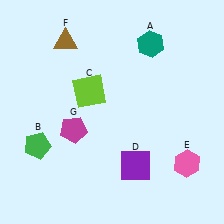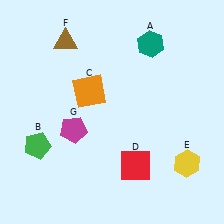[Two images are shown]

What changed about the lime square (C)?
In Image 1, C is lime. In Image 2, it changed to orange.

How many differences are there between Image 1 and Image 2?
There are 3 differences between the two images.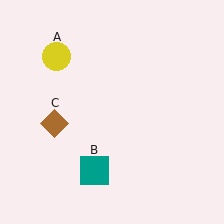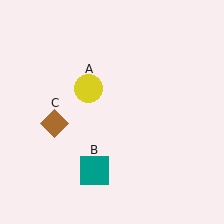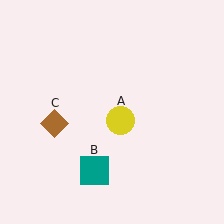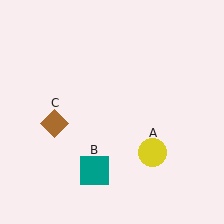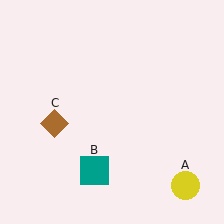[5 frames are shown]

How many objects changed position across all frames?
1 object changed position: yellow circle (object A).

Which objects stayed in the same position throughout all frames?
Teal square (object B) and brown diamond (object C) remained stationary.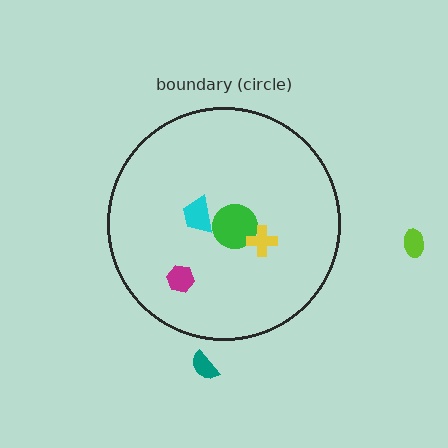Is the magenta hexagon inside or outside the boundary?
Inside.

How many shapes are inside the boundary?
4 inside, 2 outside.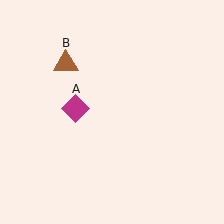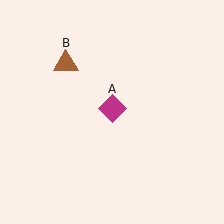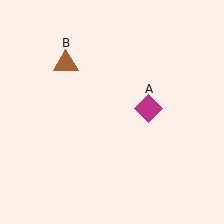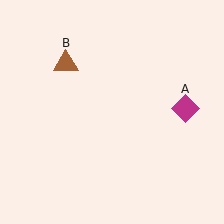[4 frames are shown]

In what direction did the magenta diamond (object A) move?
The magenta diamond (object A) moved right.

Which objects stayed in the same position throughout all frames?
Brown triangle (object B) remained stationary.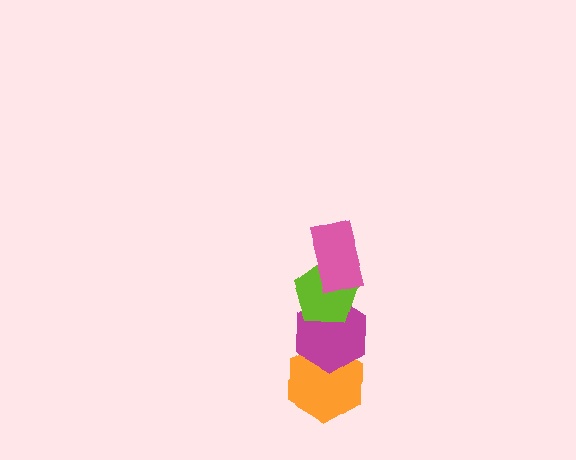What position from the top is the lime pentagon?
The lime pentagon is 2nd from the top.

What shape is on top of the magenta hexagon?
The lime pentagon is on top of the magenta hexagon.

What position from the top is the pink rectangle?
The pink rectangle is 1st from the top.